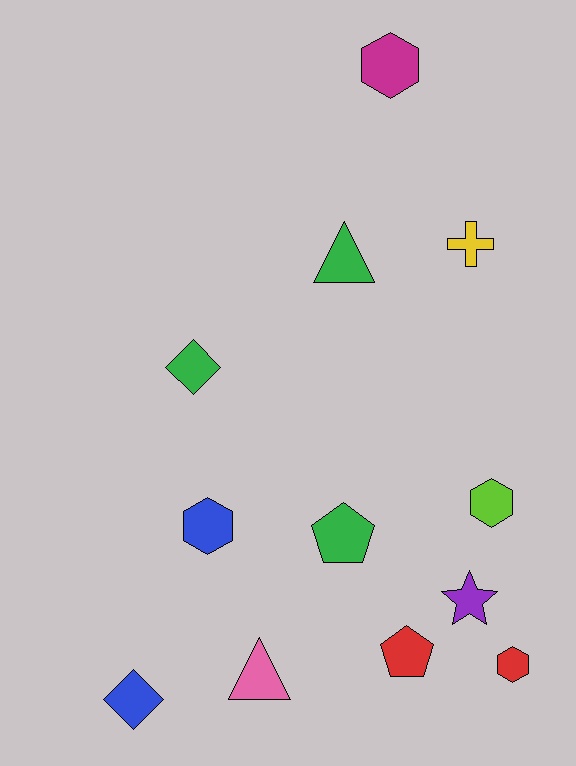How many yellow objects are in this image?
There is 1 yellow object.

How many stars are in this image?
There is 1 star.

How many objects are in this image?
There are 12 objects.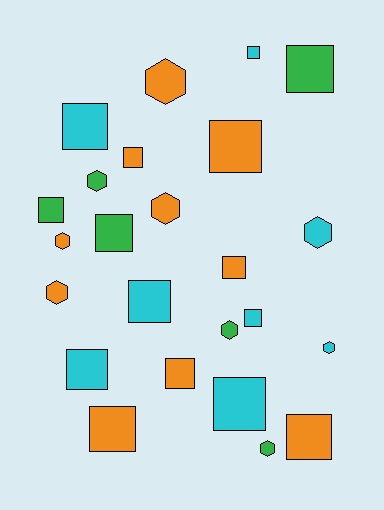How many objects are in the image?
There are 24 objects.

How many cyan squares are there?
There are 6 cyan squares.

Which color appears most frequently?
Orange, with 10 objects.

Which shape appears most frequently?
Square, with 15 objects.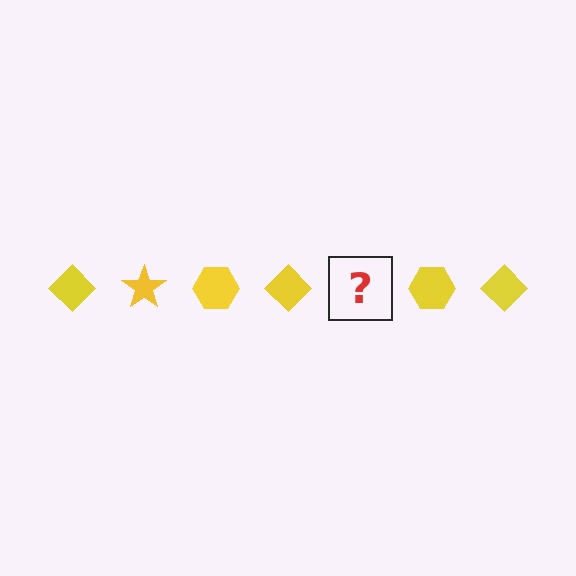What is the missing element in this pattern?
The missing element is a yellow star.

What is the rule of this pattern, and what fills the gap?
The rule is that the pattern cycles through diamond, star, hexagon shapes in yellow. The gap should be filled with a yellow star.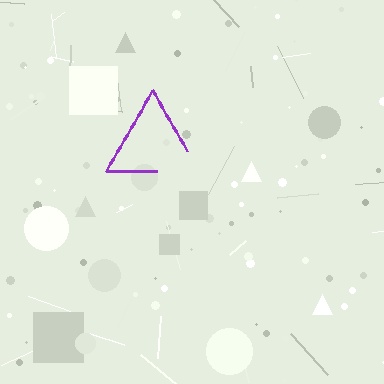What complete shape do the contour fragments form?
The contour fragments form a triangle.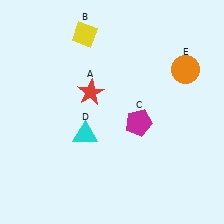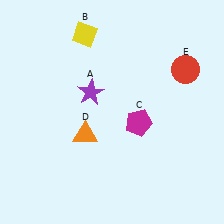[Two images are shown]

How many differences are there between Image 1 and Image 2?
There are 3 differences between the two images.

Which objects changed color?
A changed from red to purple. D changed from cyan to orange. E changed from orange to red.